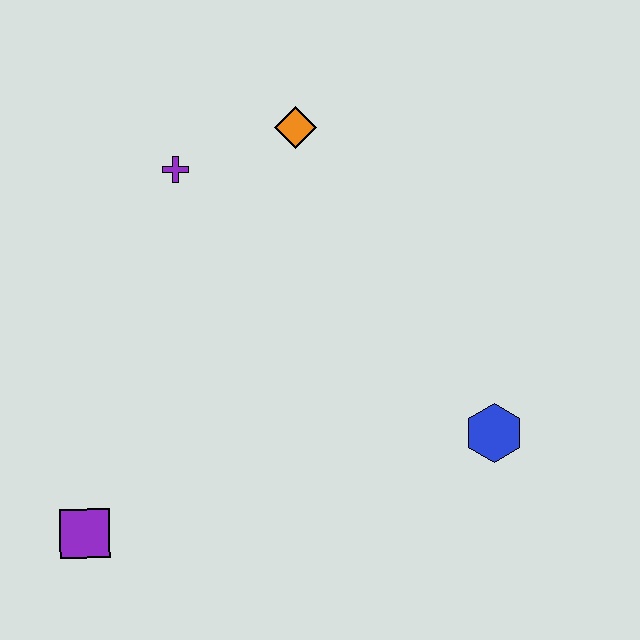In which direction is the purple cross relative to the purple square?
The purple cross is above the purple square.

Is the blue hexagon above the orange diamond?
No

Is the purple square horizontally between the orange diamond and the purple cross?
No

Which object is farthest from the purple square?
The orange diamond is farthest from the purple square.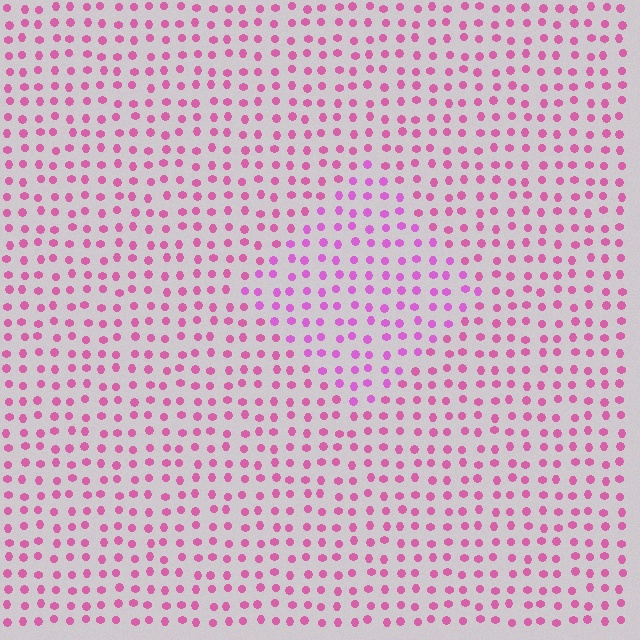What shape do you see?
I see a diamond.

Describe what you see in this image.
The image is filled with small pink elements in a uniform arrangement. A diamond-shaped region is visible where the elements are tinted to a slightly different hue, forming a subtle color boundary.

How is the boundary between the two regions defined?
The boundary is defined purely by a slight shift in hue (about 22 degrees). Spacing, size, and orientation are identical on both sides.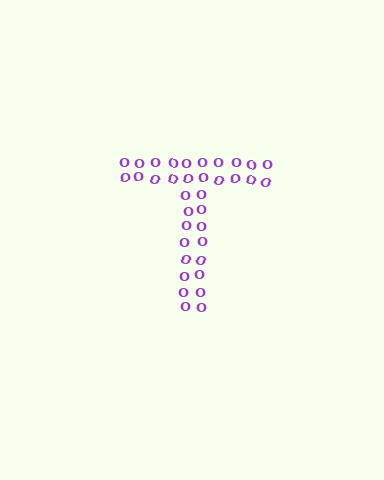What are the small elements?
The small elements are letter O's.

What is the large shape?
The large shape is the letter T.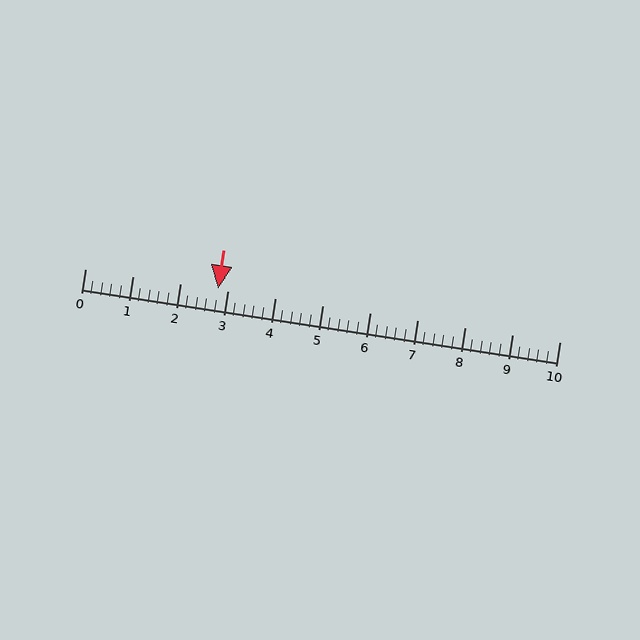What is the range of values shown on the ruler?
The ruler shows values from 0 to 10.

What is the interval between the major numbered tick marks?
The major tick marks are spaced 1 units apart.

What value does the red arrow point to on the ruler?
The red arrow points to approximately 2.8.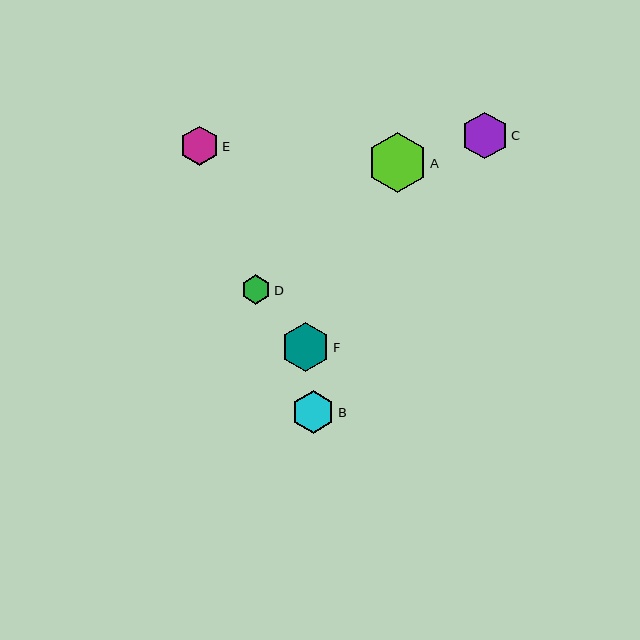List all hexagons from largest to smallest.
From largest to smallest: A, F, C, B, E, D.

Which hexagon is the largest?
Hexagon A is the largest with a size of approximately 60 pixels.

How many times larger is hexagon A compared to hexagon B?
Hexagon A is approximately 1.4 times the size of hexagon B.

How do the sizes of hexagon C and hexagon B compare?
Hexagon C and hexagon B are approximately the same size.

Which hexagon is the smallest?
Hexagon D is the smallest with a size of approximately 29 pixels.